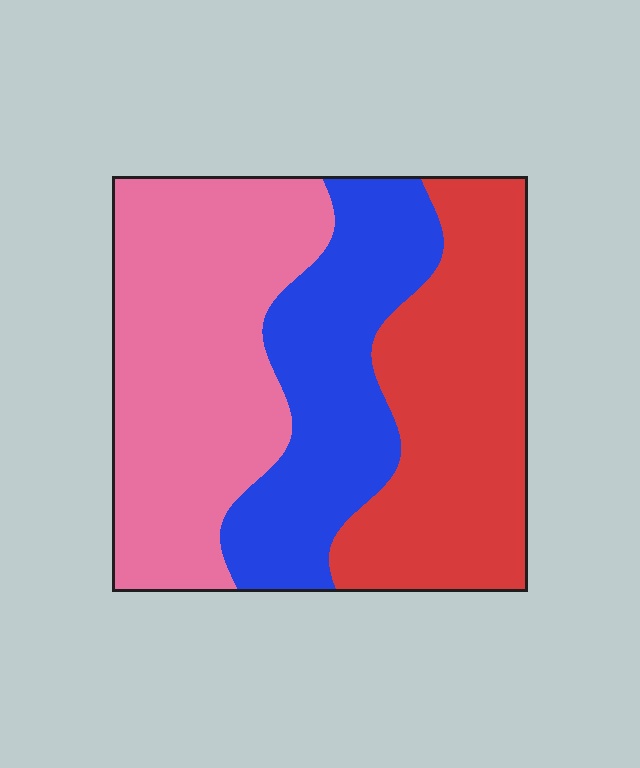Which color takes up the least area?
Blue, at roughly 25%.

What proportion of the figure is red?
Red covers about 35% of the figure.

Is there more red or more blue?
Red.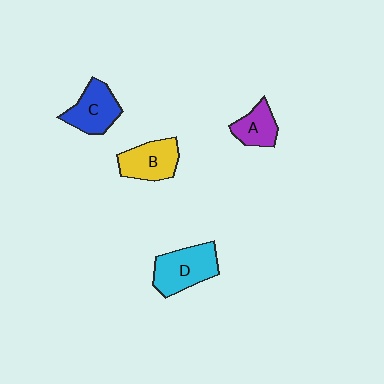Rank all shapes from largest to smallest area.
From largest to smallest: D (cyan), C (blue), B (yellow), A (purple).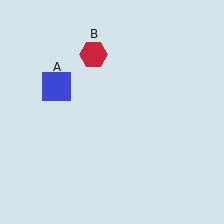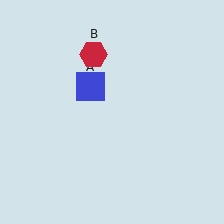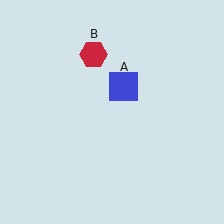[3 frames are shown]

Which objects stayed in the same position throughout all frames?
Red hexagon (object B) remained stationary.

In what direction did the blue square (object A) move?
The blue square (object A) moved right.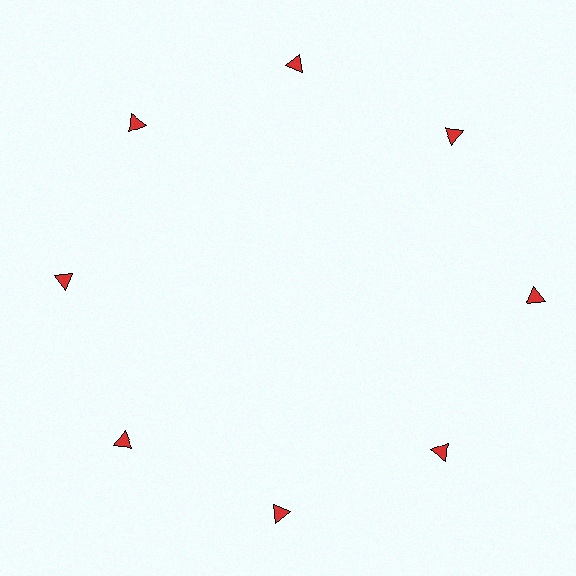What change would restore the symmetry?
The symmetry would be restored by moving it inward, back onto the ring so that all 8 triangles sit at equal angles and equal distance from the center.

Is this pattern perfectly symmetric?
No. The 8 red triangles are arranged in a ring, but one element near the 3 o'clock position is pushed outward from the center, breaking the 8-fold rotational symmetry.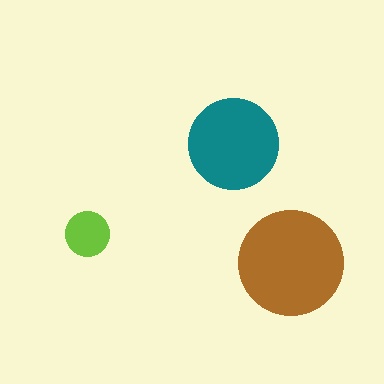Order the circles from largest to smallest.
the brown one, the teal one, the lime one.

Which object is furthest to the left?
The lime circle is leftmost.